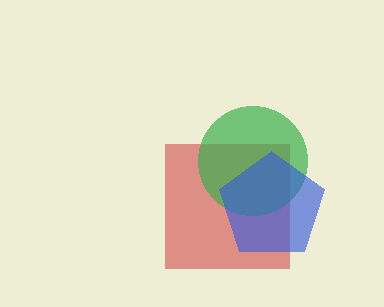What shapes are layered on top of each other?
The layered shapes are: a red square, a green circle, a blue pentagon.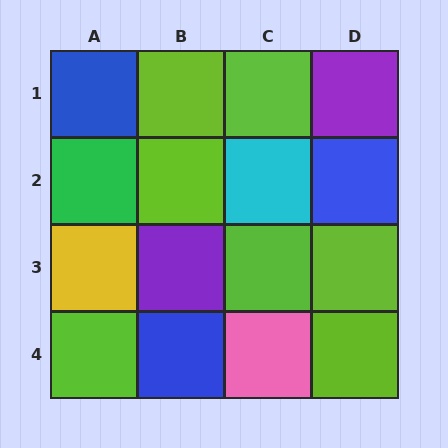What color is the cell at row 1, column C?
Lime.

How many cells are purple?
2 cells are purple.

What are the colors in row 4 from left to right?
Lime, blue, pink, lime.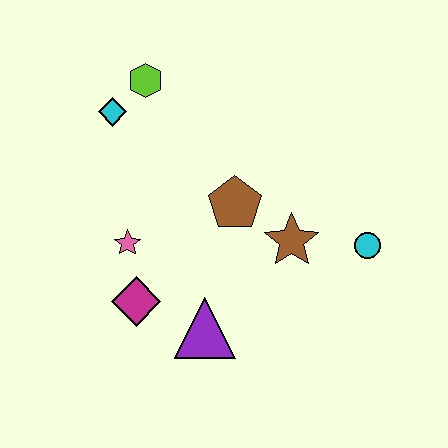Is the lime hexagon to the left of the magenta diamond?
No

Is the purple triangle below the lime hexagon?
Yes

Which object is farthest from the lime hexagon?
The cyan circle is farthest from the lime hexagon.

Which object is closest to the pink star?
The magenta diamond is closest to the pink star.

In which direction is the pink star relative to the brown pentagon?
The pink star is to the left of the brown pentagon.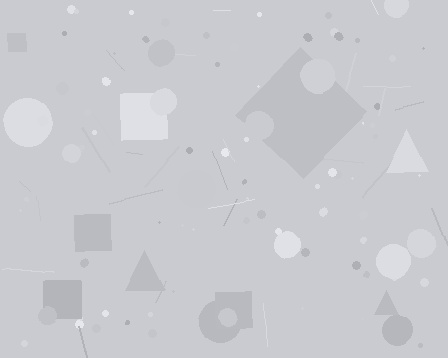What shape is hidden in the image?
A diamond is hidden in the image.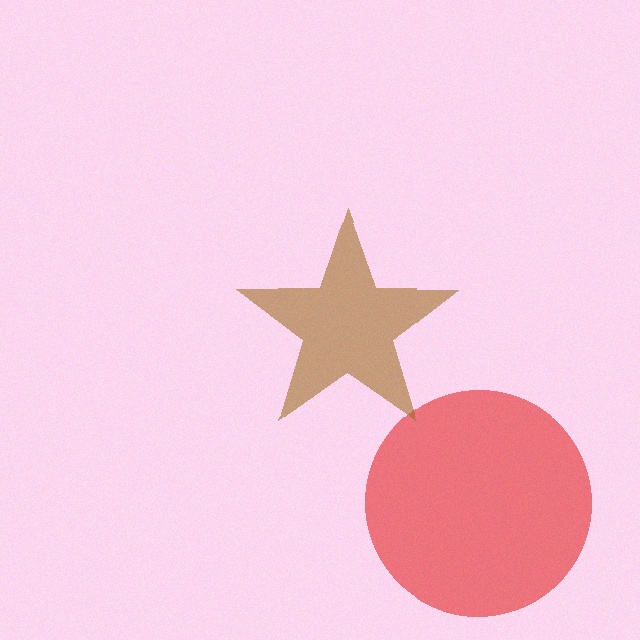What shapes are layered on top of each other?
The layered shapes are: a red circle, a brown star.